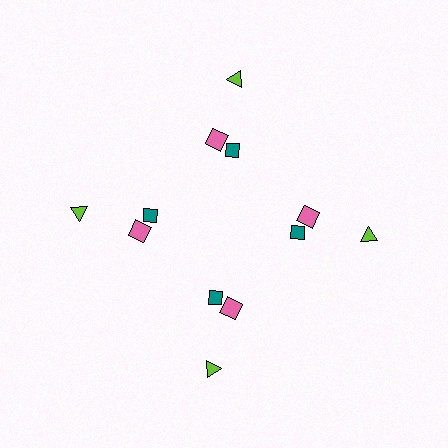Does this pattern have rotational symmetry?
Yes, this pattern has 4-fold rotational symmetry. It looks the same after rotating 90 degrees around the center.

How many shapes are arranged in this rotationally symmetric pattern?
There are 12 shapes, arranged in 4 groups of 3.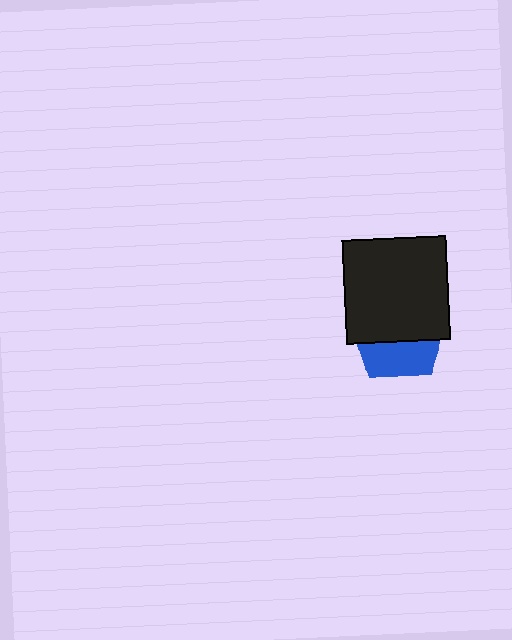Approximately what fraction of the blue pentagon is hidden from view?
Roughly 63% of the blue pentagon is hidden behind the black square.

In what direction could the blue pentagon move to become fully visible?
The blue pentagon could move down. That would shift it out from behind the black square entirely.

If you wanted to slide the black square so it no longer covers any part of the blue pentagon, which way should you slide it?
Slide it up — that is the most direct way to separate the two shapes.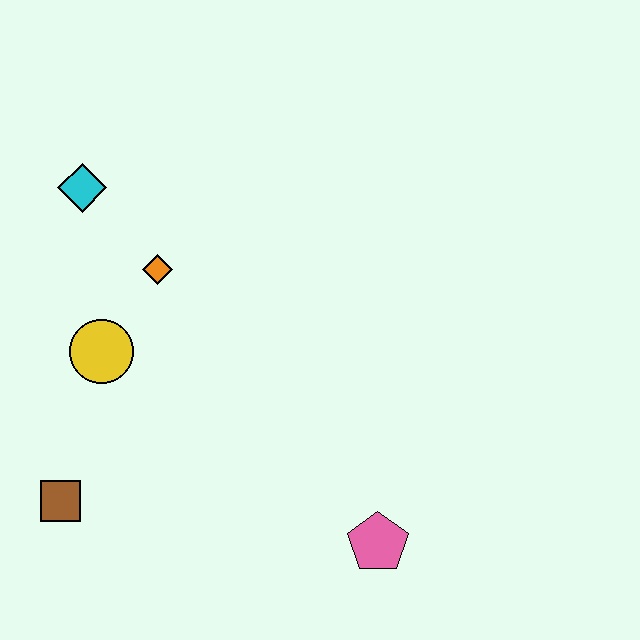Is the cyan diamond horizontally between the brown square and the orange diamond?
Yes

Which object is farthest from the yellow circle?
The pink pentagon is farthest from the yellow circle.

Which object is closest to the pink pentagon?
The brown square is closest to the pink pentagon.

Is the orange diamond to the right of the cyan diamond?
Yes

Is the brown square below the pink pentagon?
No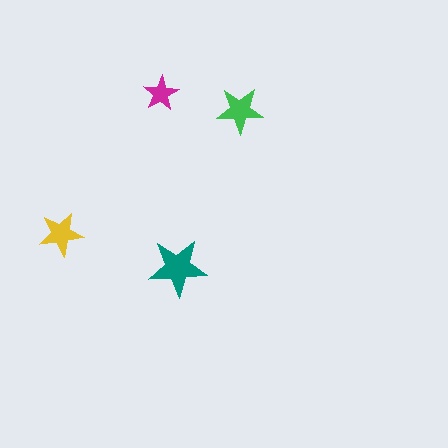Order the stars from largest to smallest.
the teal one, the green one, the yellow one, the magenta one.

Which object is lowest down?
The teal star is bottommost.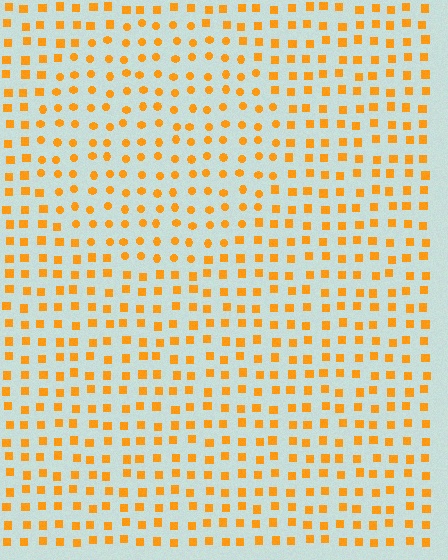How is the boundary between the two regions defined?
The boundary is defined by a change in element shape: circles inside vs. squares outside. All elements share the same color and spacing.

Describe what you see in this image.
The image is filled with small orange elements arranged in a uniform grid. A circle-shaped region contains circles, while the surrounding area contains squares. The boundary is defined purely by the change in element shape.